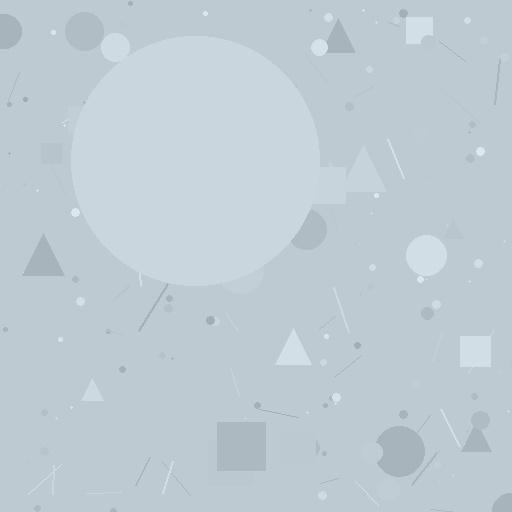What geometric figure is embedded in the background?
A circle is embedded in the background.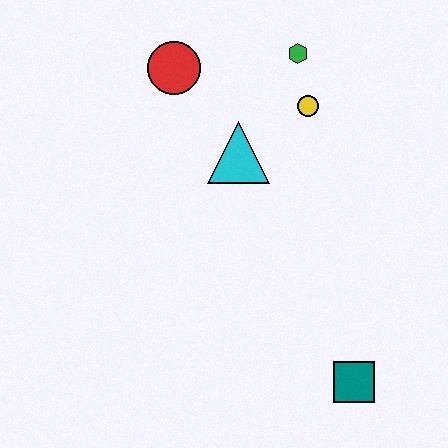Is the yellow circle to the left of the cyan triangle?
No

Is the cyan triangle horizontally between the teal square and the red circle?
Yes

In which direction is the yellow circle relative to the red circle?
The yellow circle is to the right of the red circle.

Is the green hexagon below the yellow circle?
No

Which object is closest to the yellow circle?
The green hexagon is closest to the yellow circle.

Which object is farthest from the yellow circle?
The teal square is farthest from the yellow circle.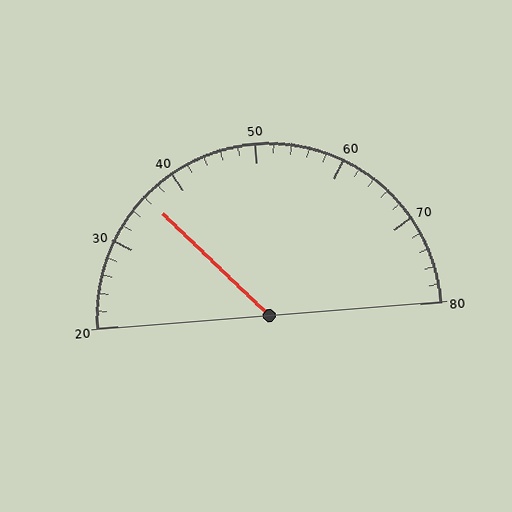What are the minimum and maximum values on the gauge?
The gauge ranges from 20 to 80.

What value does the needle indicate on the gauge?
The needle indicates approximately 36.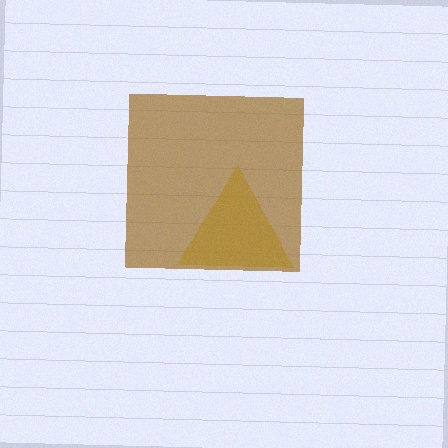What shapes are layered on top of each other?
The layered shapes are: a yellow triangle, a brown square.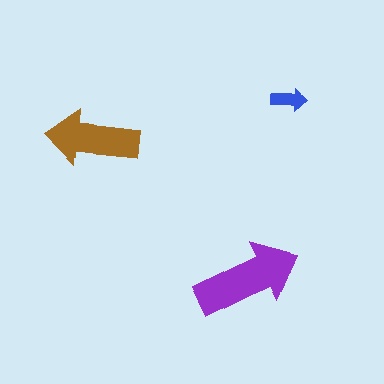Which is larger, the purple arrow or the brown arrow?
The purple one.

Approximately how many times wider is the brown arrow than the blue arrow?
About 2.5 times wider.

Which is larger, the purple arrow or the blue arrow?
The purple one.